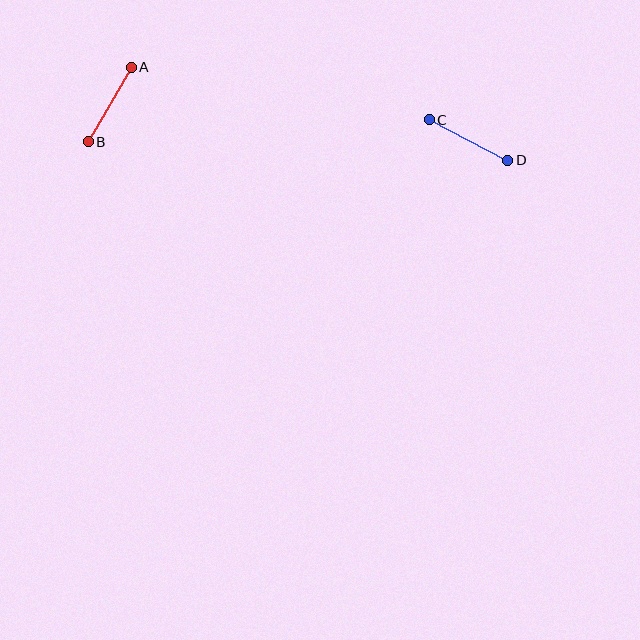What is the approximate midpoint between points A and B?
The midpoint is at approximately (110, 105) pixels.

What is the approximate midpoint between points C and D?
The midpoint is at approximately (468, 140) pixels.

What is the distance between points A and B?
The distance is approximately 86 pixels.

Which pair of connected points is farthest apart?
Points C and D are farthest apart.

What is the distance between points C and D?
The distance is approximately 88 pixels.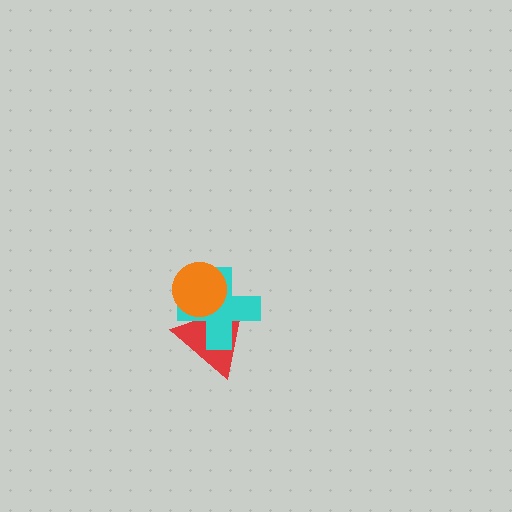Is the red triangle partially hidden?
Yes, it is partially covered by another shape.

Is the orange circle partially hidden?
No, no other shape covers it.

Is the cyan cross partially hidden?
Yes, it is partially covered by another shape.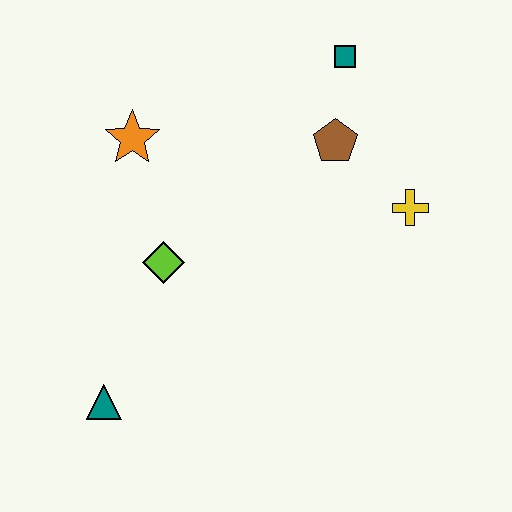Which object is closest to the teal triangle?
The lime diamond is closest to the teal triangle.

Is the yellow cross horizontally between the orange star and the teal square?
No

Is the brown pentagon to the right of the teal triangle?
Yes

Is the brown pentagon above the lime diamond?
Yes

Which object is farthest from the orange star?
The yellow cross is farthest from the orange star.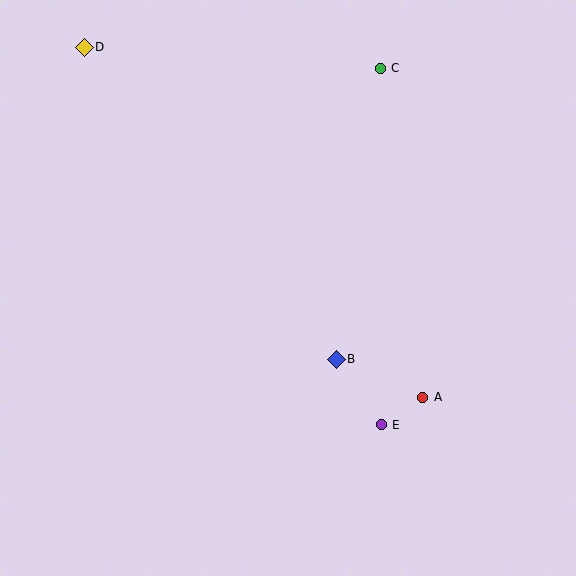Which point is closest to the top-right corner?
Point C is closest to the top-right corner.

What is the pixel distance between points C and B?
The distance between C and B is 294 pixels.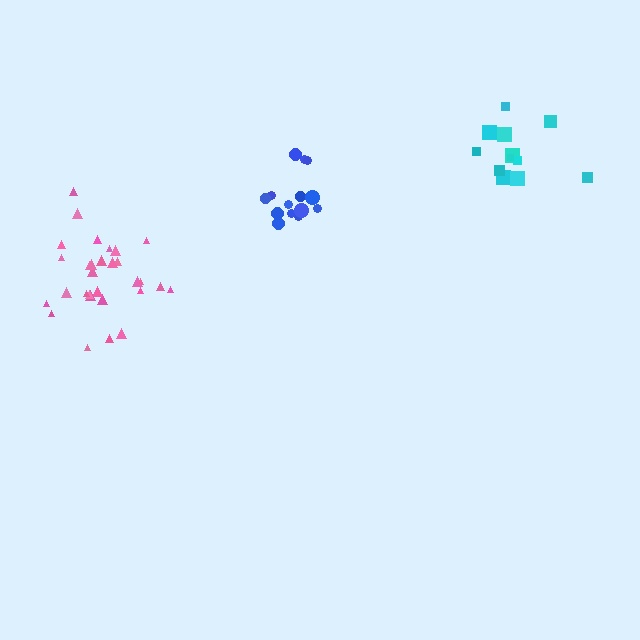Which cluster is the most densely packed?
Blue.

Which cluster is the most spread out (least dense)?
Cyan.